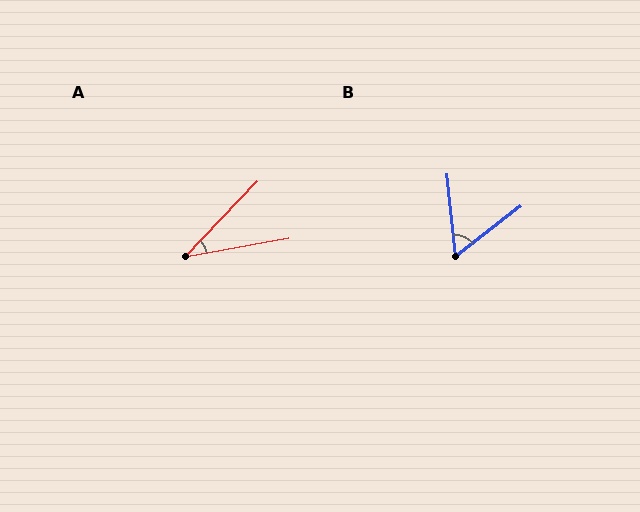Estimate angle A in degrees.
Approximately 36 degrees.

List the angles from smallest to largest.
A (36°), B (58°).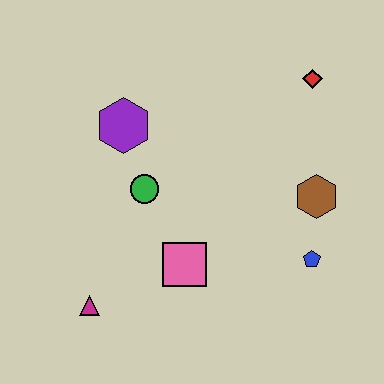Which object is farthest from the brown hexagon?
The magenta triangle is farthest from the brown hexagon.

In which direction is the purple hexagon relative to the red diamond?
The purple hexagon is to the left of the red diamond.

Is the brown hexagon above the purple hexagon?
No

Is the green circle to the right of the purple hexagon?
Yes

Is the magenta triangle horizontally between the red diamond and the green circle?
No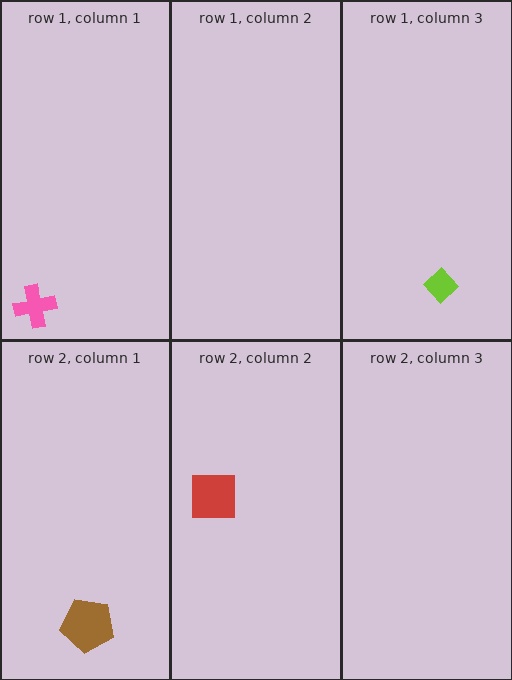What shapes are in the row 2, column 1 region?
The brown pentagon.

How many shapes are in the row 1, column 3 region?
1.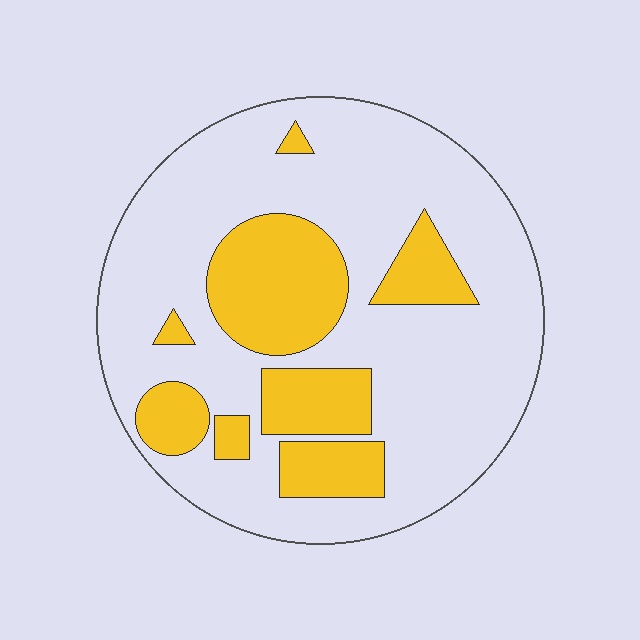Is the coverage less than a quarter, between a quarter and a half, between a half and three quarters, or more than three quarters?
Between a quarter and a half.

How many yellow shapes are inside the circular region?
8.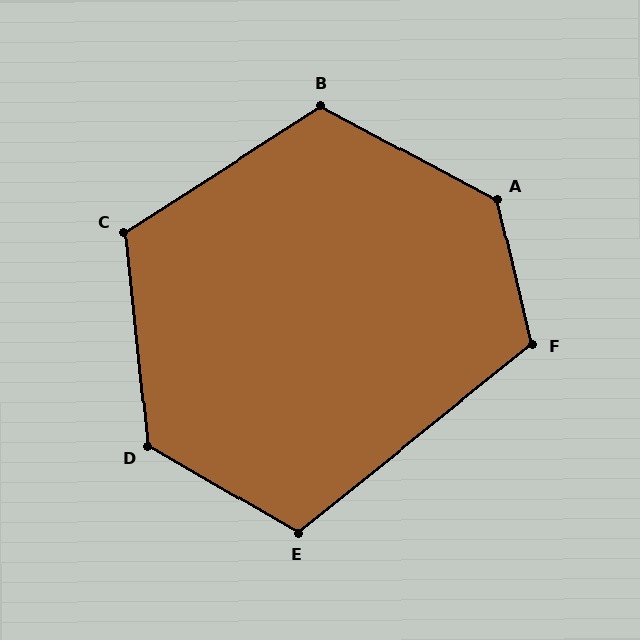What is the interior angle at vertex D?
Approximately 126 degrees (obtuse).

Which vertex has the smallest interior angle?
E, at approximately 111 degrees.